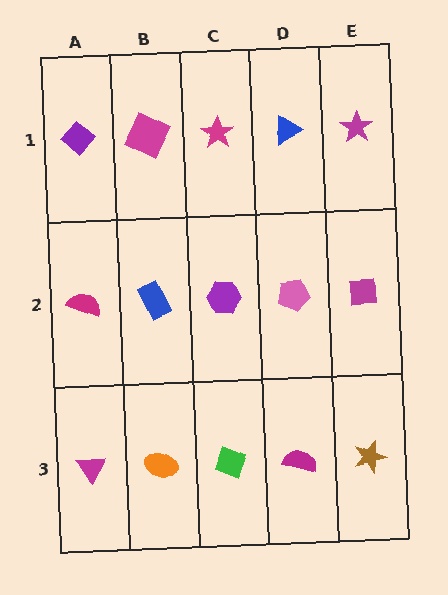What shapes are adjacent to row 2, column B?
A magenta square (row 1, column B), an orange ellipse (row 3, column B), a magenta semicircle (row 2, column A), a purple hexagon (row 2, column C).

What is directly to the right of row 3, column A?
An orange ellipse.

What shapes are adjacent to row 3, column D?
A pink pentagon (row 2, column D), a green diamond (row 3, column C), a brown star (row 3, column E).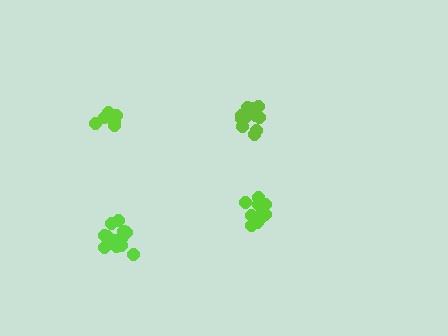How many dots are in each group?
Group 1: 8 dots, Group 2: 11 dots, Group 3: 13 dots, Group 4: 14 dots (46 total).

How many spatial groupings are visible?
There are 4 spatial groupings.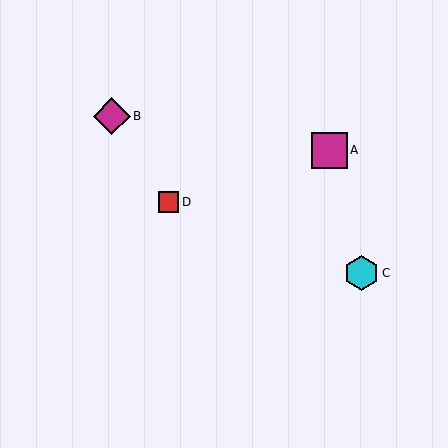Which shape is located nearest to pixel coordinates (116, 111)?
The magenta diamond (labeled B) at (112, 116) is nearest to that location.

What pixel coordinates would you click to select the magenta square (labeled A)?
Click at (329, 150) to select the magenta square A.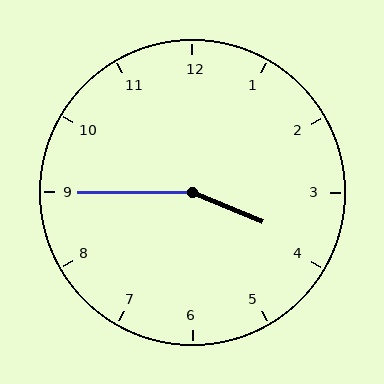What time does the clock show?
3:45.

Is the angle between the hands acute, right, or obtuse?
It is obtuse.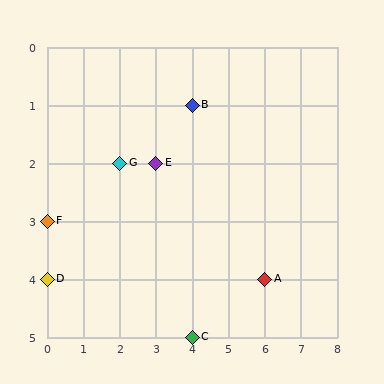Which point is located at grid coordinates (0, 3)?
Point F is at (0, 3).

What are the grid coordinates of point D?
Point D is at grid coordinates (0, 4).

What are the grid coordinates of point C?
Point C is at grid coordinates (4, 5).